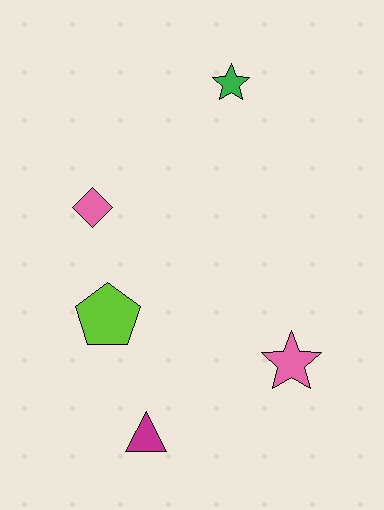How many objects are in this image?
There are 5 objects.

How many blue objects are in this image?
There are no blue objects.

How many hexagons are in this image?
There are no hexagons.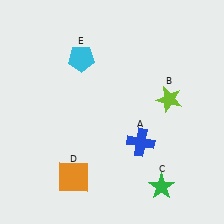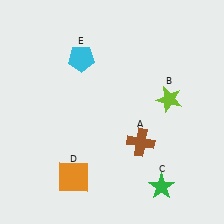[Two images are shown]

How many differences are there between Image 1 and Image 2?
There is 1 difference between the two images.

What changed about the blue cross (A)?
In Image 1, A is blue. In Image 2, it changed to brown.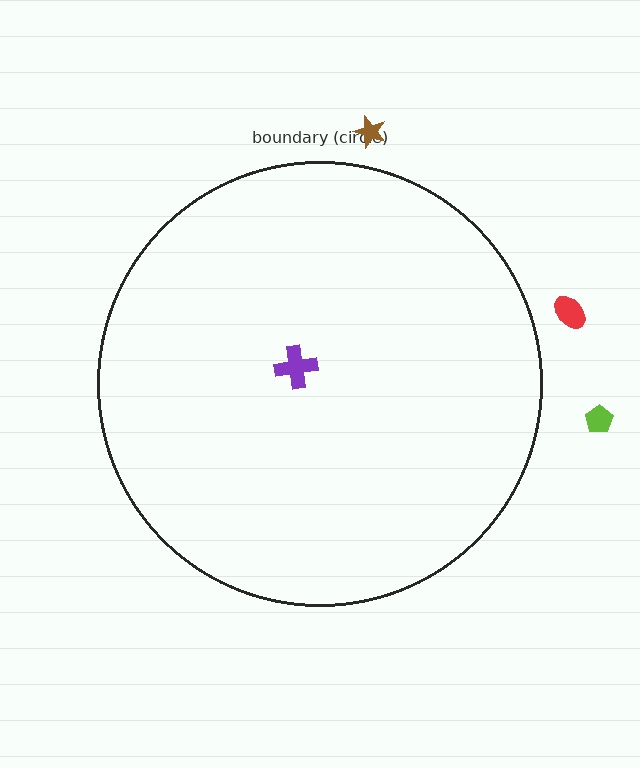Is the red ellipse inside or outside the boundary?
Outside.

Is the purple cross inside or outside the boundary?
Inside.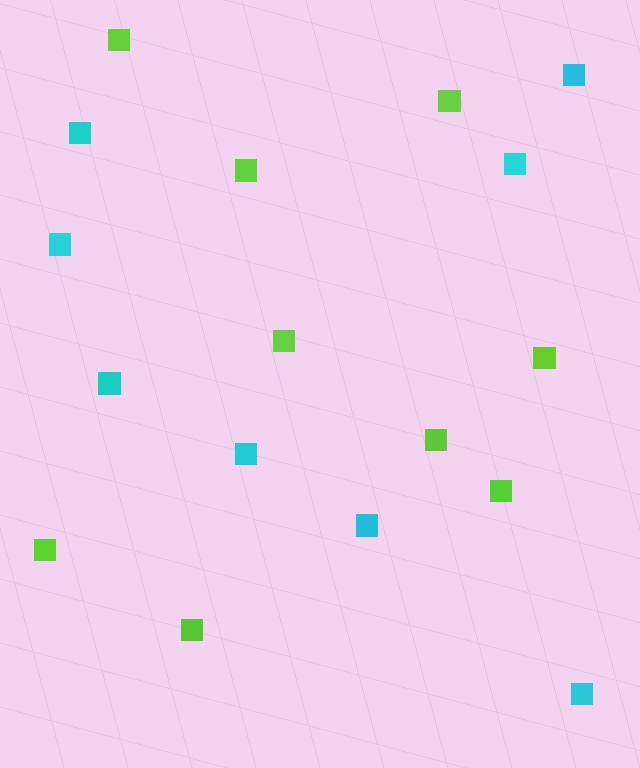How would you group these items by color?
There are 2 groups: one group of lime squares (9) and one group of cyan squares (8).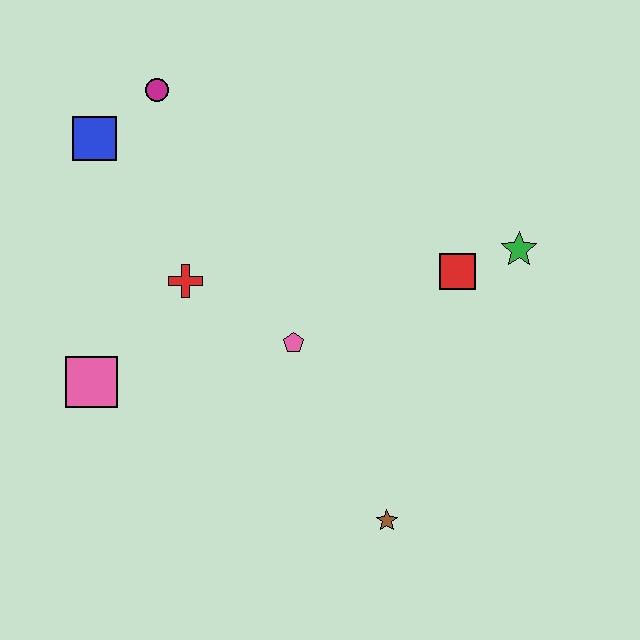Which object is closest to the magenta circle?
The blue square is closest to the magenta circle.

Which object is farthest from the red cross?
The green star is farthest from the red cross.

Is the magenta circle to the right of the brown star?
No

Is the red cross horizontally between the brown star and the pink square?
Yes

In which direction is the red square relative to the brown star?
The red square is above the brown star.